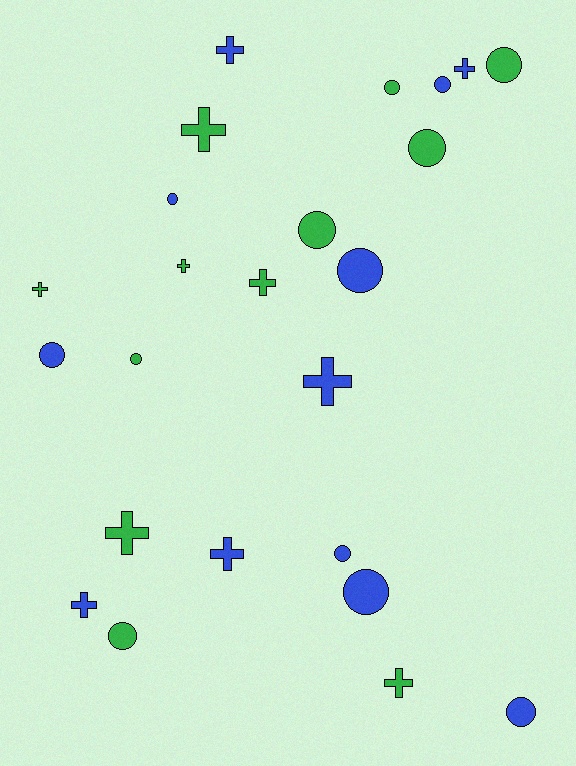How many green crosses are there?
There are 6 green crosses.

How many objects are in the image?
There are 24 objects.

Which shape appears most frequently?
Circle, with 13 objects.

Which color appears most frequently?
Blue, with 12 objects.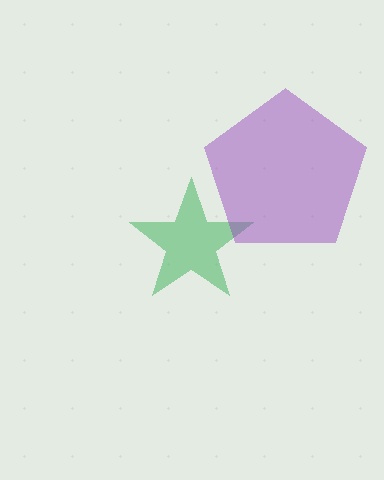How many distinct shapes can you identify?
There are 2 distinct shapes: a green star, a purple pentagon.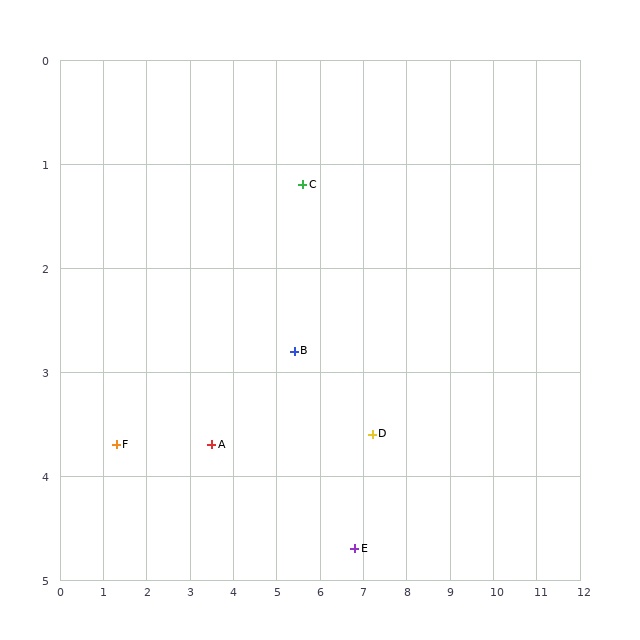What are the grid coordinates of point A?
Point A is at approximately (3.5, 3.7).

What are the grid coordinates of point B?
Point B is at approximately (5.4, 2.8).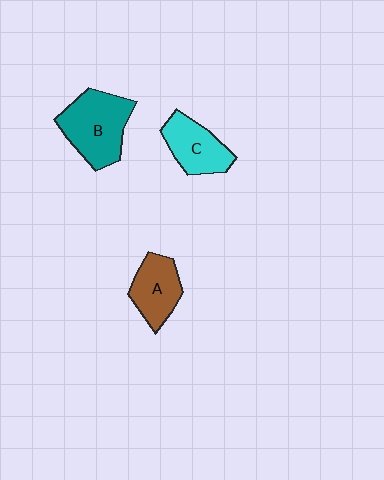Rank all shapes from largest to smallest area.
From largest to smallest: B (teal), C (cyan), A (brown).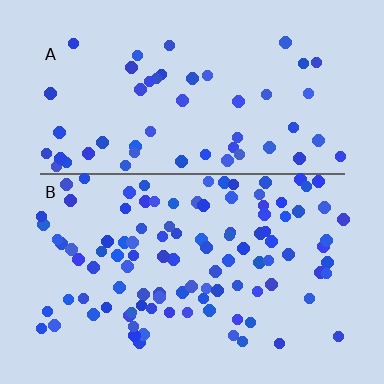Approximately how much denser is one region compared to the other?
Approximately 2.0× — region B over region A.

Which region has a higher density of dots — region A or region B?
B (the bottom).